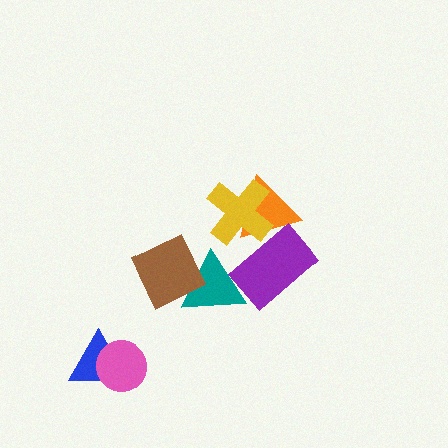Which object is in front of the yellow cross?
The purple rectangle is in front of the yellow cross.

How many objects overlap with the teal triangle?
2 objects overlap with the teal triangle.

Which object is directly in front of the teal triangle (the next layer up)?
The brown diamond is directly in front of the teal triangle.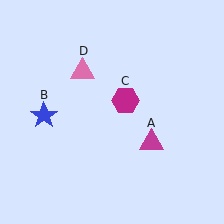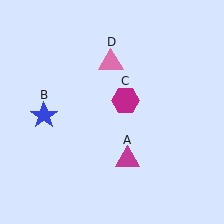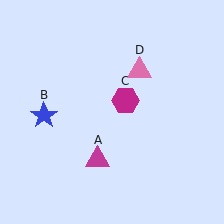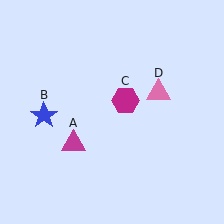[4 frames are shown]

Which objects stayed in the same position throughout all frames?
Blue star (object B) and magenta hexagon (object C) remained stationary.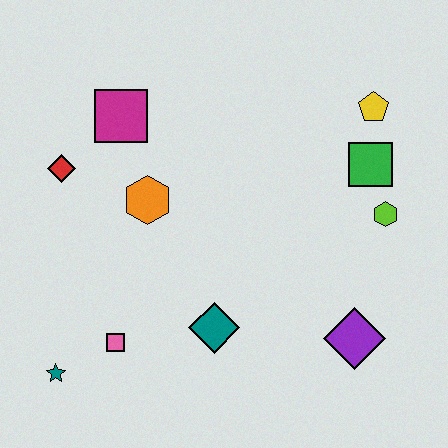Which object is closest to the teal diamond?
The pink square is closest to the teal diamond.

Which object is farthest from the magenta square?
The purple diamond is farthest from the magenta square.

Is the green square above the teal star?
Yes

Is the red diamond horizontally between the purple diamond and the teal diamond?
No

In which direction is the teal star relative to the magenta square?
The teal star is below the magenta square.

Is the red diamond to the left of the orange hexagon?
Yes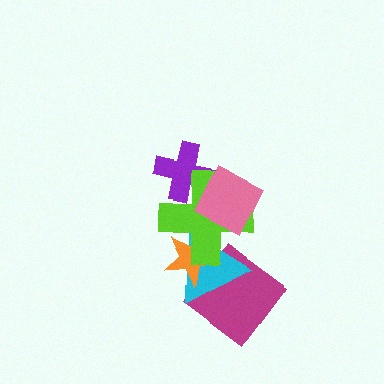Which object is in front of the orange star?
The lime cross is in front of the orange star.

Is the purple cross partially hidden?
Yes, it is partially covered by another shape.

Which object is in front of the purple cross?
The lime cross is in front of the purple cross.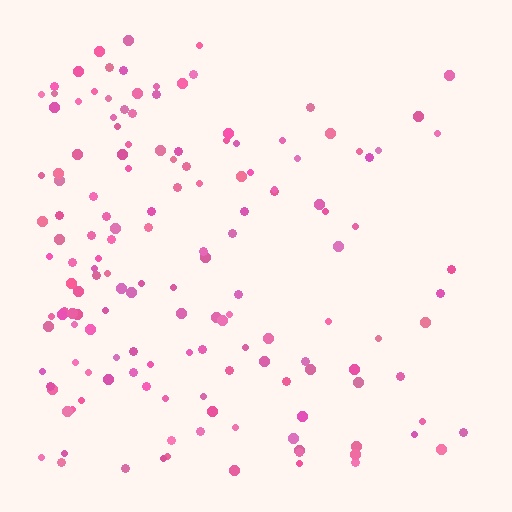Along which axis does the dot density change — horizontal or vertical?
Horizontal.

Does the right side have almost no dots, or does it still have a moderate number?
Still a moderate number, just noticeably fewer than the left.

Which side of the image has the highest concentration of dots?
The left.